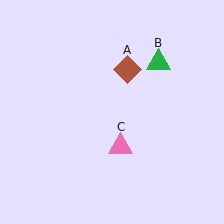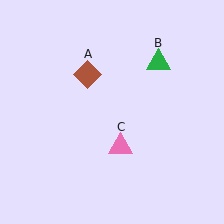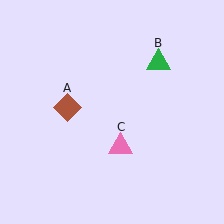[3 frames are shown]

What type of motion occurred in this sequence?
The brown diamond (object A) rotated counterclockwise around the center of the scene.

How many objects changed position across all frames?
1 object changed position: brown diamond (object A).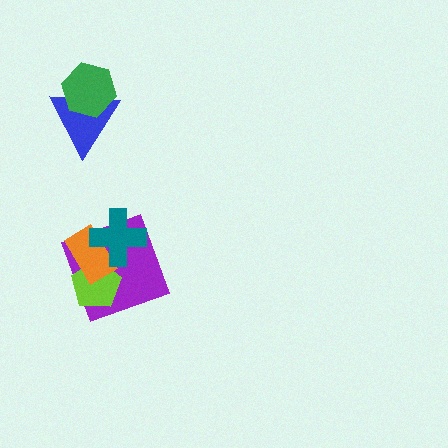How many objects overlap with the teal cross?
2 objects overlap with the teal cross.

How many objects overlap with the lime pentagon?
2 objects overlap with the lime pentagon.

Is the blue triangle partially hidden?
Yes, it is partially covered by another shape.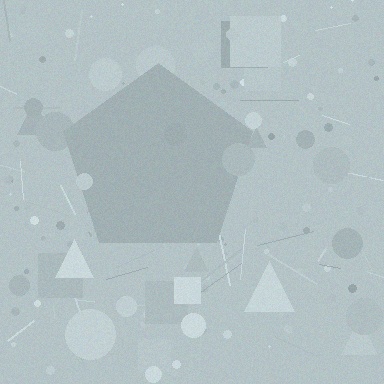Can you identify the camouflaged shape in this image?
The camouflaged shape is a pentagon.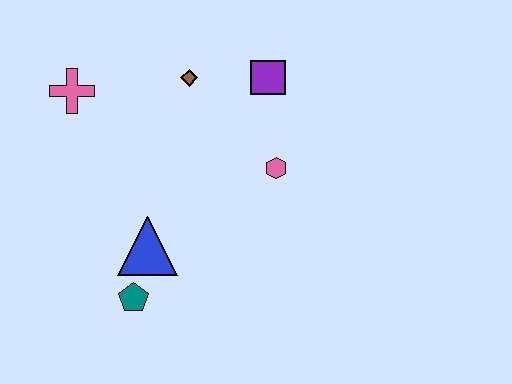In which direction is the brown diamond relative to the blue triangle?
The brown diamond is above the blue triangle.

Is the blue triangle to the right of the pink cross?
Yes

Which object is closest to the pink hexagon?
The purple square is closest to the pink hexagon.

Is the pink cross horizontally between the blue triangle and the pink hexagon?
No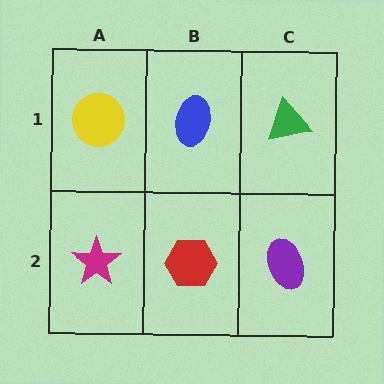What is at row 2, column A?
A magenta star.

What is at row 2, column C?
A purple ellipse.